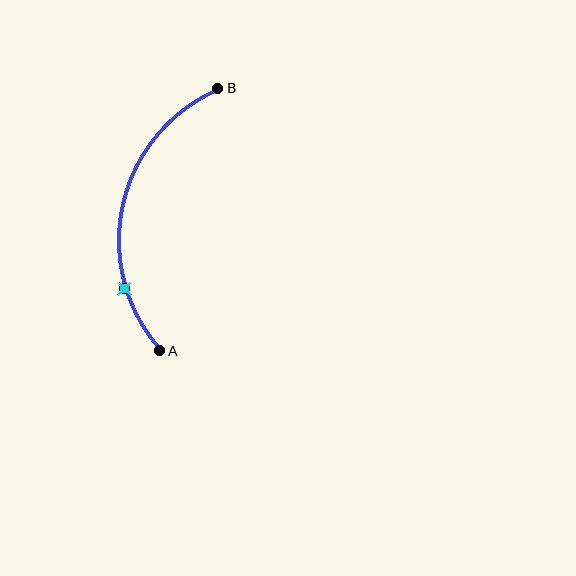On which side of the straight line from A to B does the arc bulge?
The arc bulges to the left of the straight line connecting A and B.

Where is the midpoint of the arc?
The arc midpoint is the point on the curve farthest from the straight line joining A and B. It sits to the left of that line.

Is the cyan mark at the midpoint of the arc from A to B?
No. The cyan mark lies on the arc but is closer to endpoint A. The arc midpoint would be at the point on the curve equidistant along the arc from both A and B.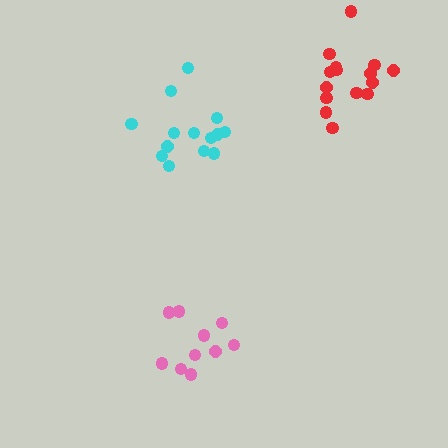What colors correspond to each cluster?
The clusters are colored: cyan, red, pink.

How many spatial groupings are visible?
There are 3 spatial groupings.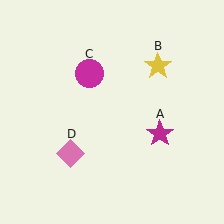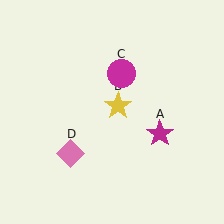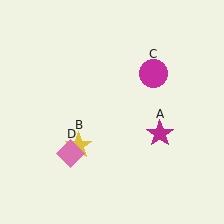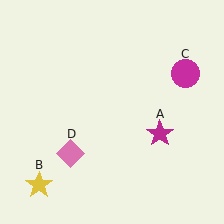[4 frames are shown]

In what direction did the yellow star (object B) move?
The yellow star (object B) moved down and to the left.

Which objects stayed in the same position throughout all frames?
Magenta star (object A) and pink diamond (object D) remained stationary.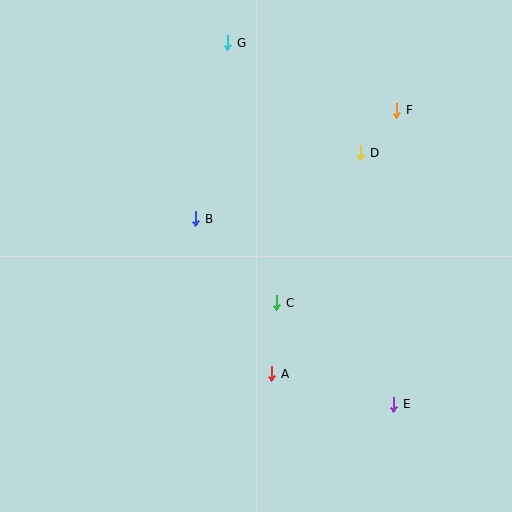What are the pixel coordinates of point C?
Point C is at (277, 303).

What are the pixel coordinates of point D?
Point D is at (361, 153).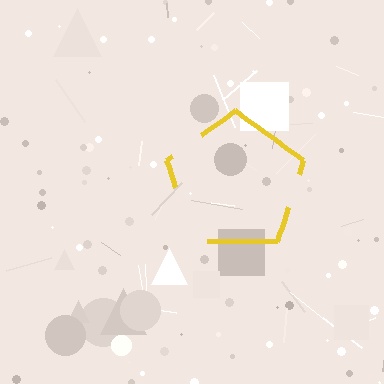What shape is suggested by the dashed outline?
The dashed outline suggests a pentagon.